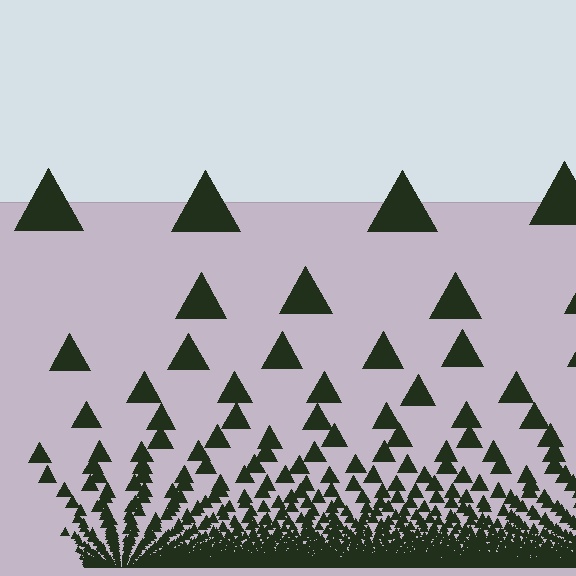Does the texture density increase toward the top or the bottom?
Density increases toward the bottom.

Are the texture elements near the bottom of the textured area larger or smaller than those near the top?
Smaller. The gradient is inverted — elements near the bottom are smaller and denser.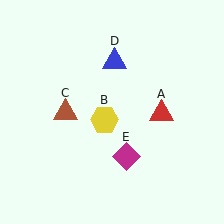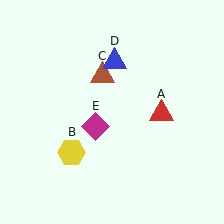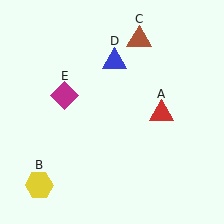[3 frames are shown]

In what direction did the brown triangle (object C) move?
The brown triangle (object C) moved up and to the right.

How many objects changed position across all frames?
3 objects changed position: yellow hexagon (object B), brown triangle (object C), magenta diamond (object E).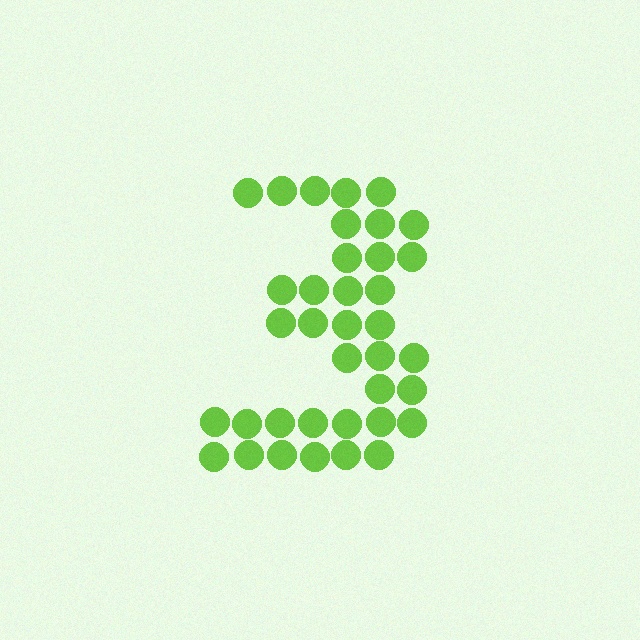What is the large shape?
The large shape is the digit 3.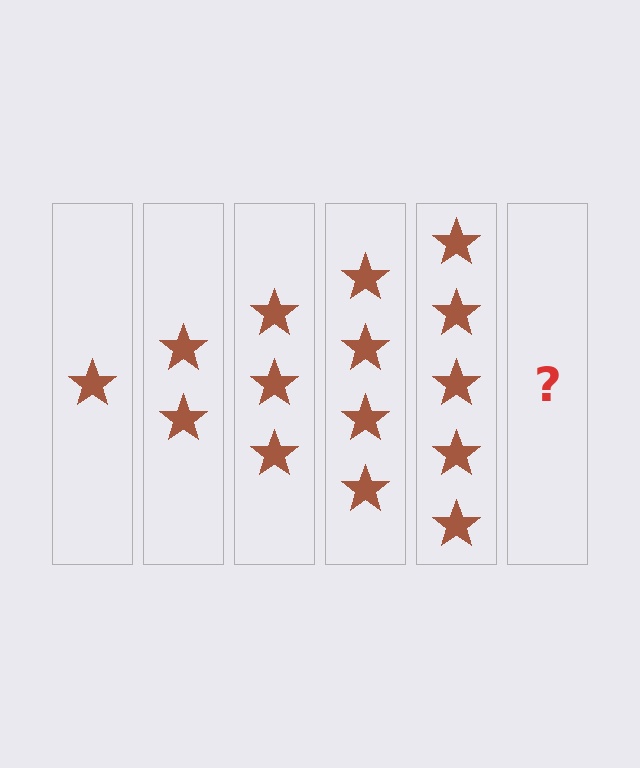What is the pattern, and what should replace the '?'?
The pattern is that each step adds one more star. The '?' should be 6 stars.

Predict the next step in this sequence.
The next step is 6 stars.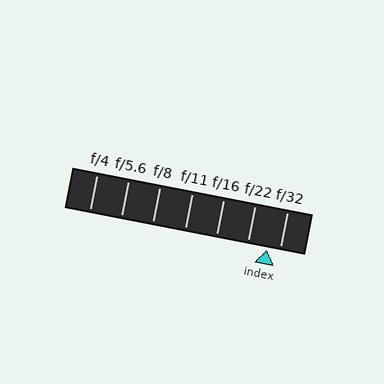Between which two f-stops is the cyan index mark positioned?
The index mark is between f/22 and f/32.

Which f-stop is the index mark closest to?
The index mark is closest to f/32.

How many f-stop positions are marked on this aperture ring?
There are 7 f-stop positions marked.